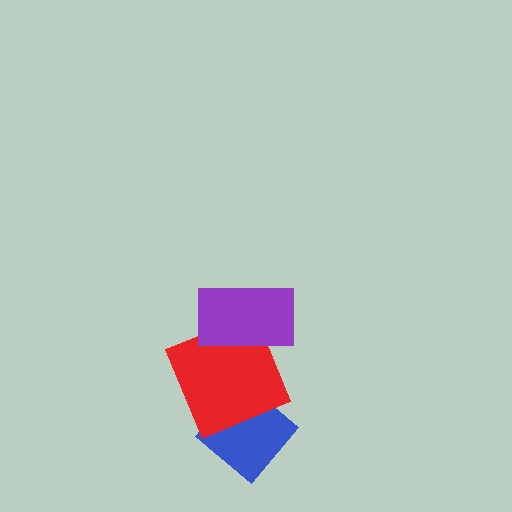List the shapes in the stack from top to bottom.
From top to bottom: the purple rectangle, the red square, the blue diamond.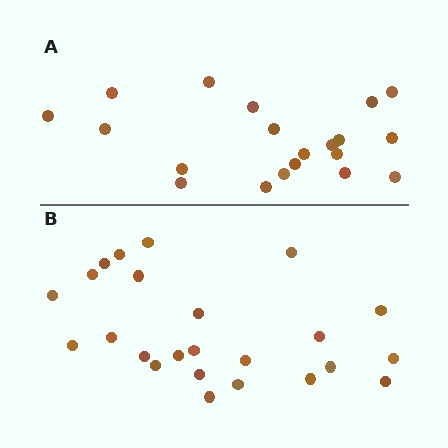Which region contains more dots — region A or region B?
Region B (the bottom region) has more dots.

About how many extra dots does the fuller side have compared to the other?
Region B has about 4 more dots than region A.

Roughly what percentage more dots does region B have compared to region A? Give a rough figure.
About 20% more.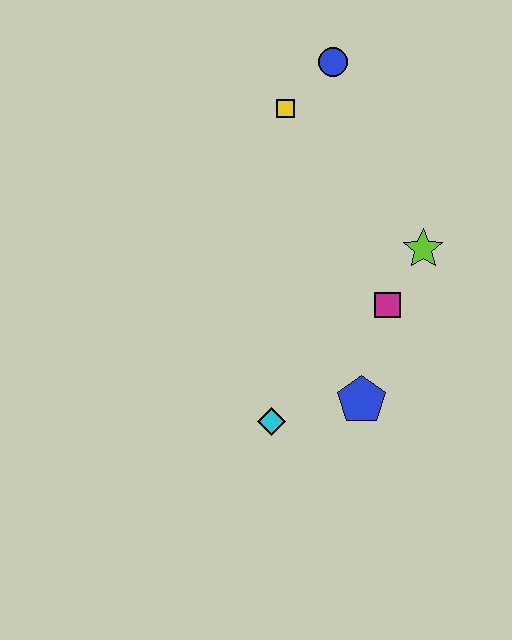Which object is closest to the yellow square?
The blue circle is closest to the yellow square.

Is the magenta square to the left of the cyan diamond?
No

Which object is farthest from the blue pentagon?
The blue circle is farthest from the blue pentagon.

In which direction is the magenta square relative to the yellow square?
The magenta square is below the yellow square.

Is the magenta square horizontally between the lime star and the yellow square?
Yes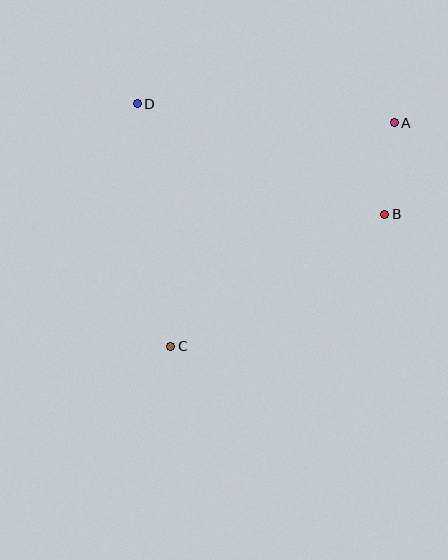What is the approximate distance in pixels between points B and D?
The distance between B and D is approximately 271 pixels.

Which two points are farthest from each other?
Points A and C are farthest from each other.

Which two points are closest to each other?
Points A and B are closest to each other.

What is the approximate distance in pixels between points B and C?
The distance between B and C is approximately 252 pixels.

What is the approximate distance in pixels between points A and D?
The distance between A and D is approximately 258 pixels.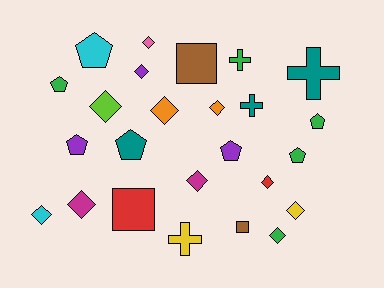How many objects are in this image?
There are 25 objects.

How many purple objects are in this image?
There are 3 purple objects.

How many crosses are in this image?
There are 4 crosses.